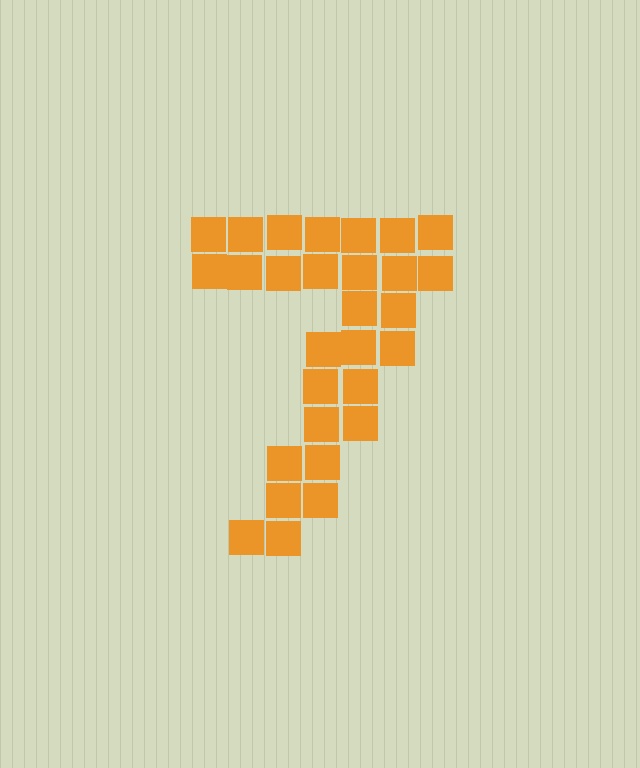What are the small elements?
The small elements are squares.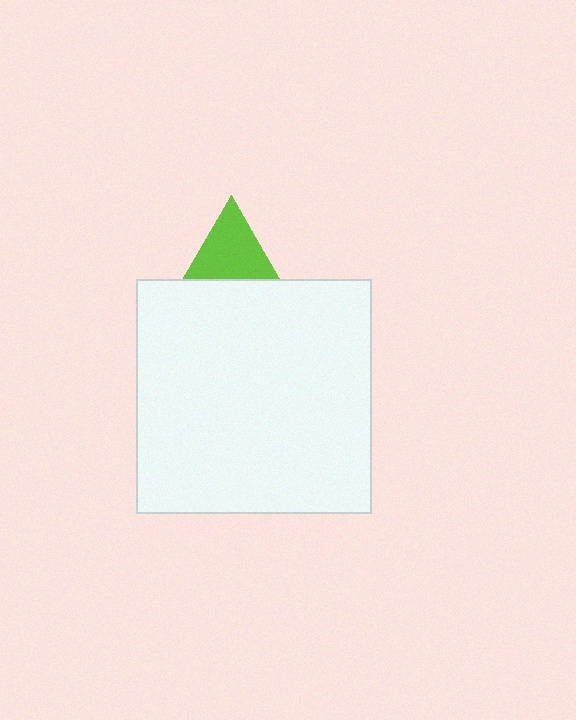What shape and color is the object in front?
The object in front is a white square.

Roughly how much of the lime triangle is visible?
About half of it is visible (roughly 59%).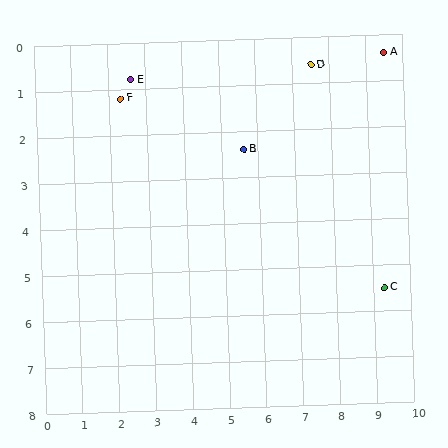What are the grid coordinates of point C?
Point C is at approximately (9.3, 5.5).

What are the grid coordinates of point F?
Point F is at approximately (2.3, 1.2).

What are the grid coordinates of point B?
Point B is at approximately (5.6, 2.4).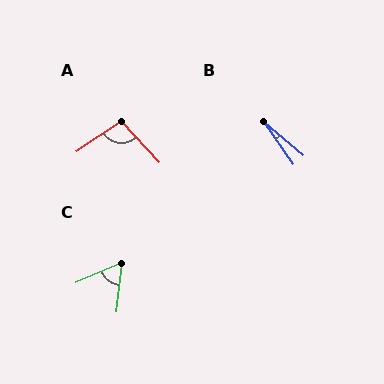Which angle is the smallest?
B, at approximately 16 degrees.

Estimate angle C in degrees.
Approximately 60 degrees.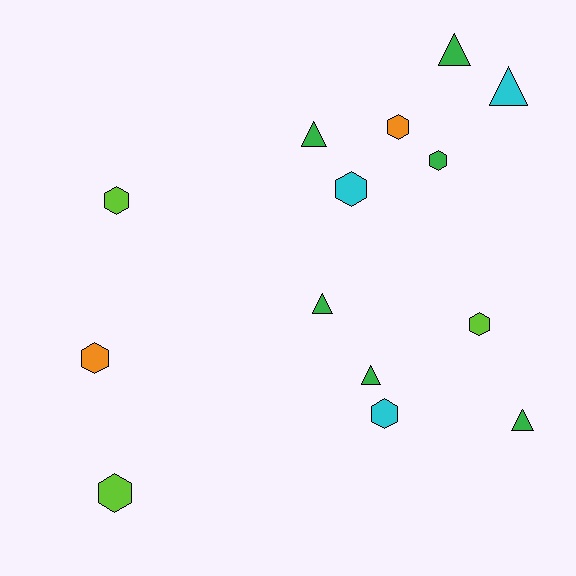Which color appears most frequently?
Green, with 6 objects.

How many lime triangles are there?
There are no lime triangles.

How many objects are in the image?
There are 14 objects.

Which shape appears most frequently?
Hexagon, with 8 objects.